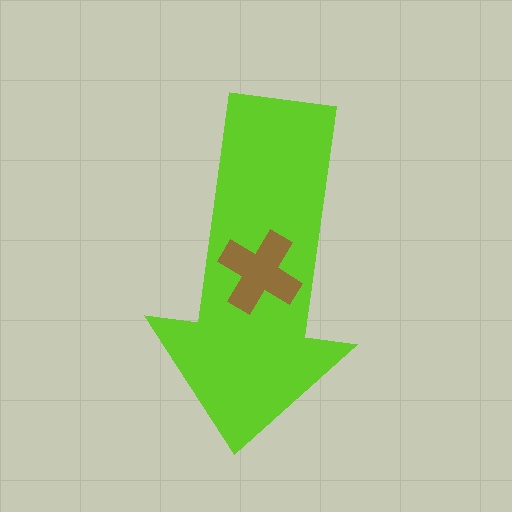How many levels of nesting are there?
2.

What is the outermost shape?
The lime arrow.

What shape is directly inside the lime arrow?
The brown cross.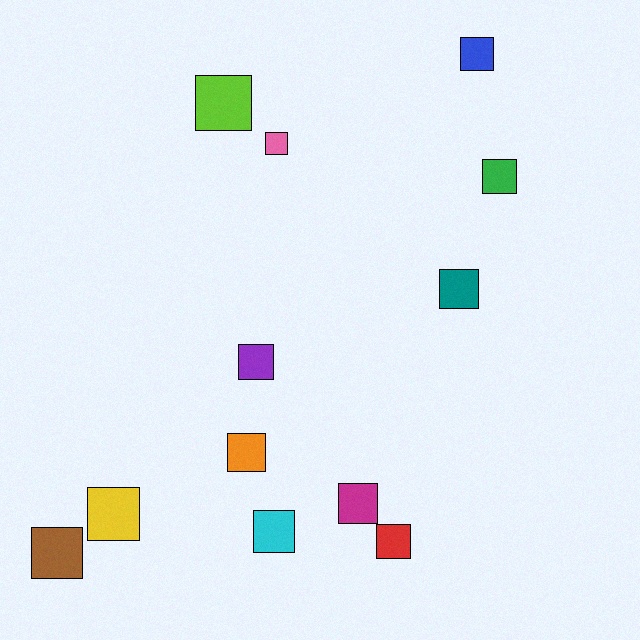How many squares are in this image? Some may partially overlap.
There are 12 squares.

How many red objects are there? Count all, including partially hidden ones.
There is 1 red object.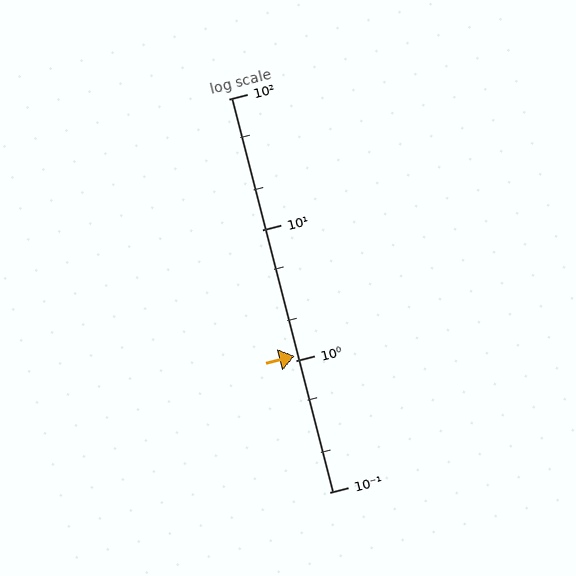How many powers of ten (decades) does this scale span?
The scale spans 3 decades, from 0.1 to 100.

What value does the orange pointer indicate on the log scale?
The pointer indicates approximately 1.1.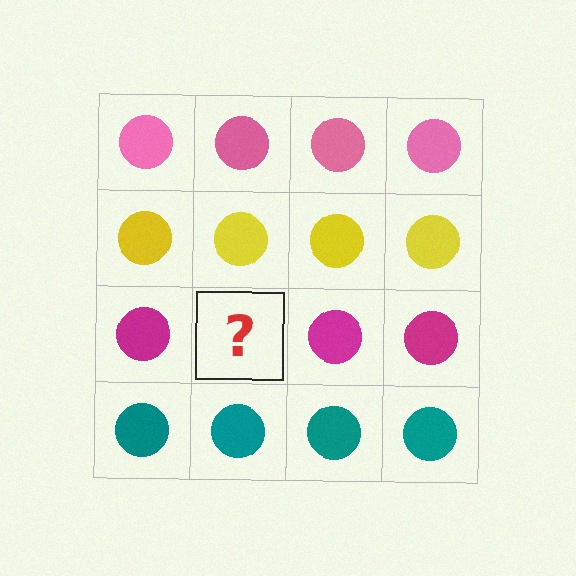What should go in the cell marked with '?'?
The missing cell should contain a magenta circle.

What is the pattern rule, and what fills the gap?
The rule is that each row has a consistent color. The gap should be filled with a magenta circle.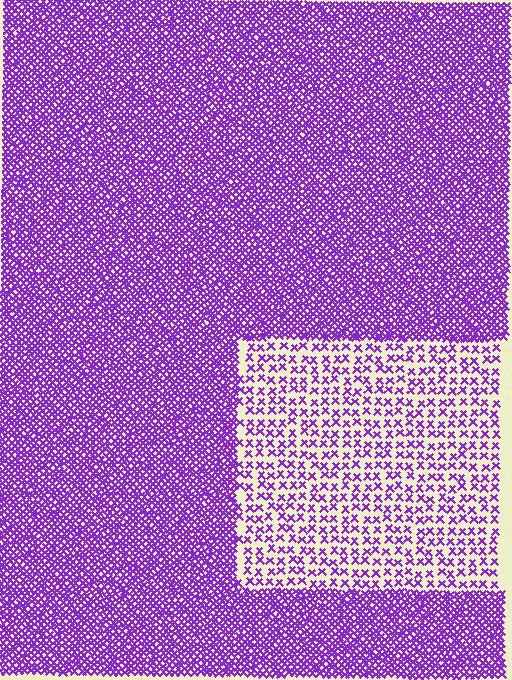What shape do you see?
I see a rectangle.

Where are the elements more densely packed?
The elements are more densely packed outside the rectangle boundary.